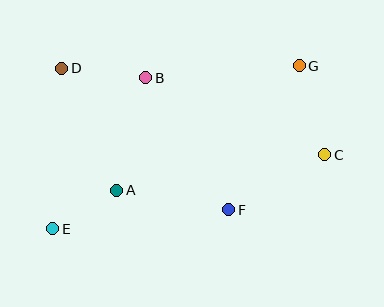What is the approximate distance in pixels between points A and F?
The distance between A and F is approximately 114 pixels.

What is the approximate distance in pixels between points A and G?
The distance between A and G is approximately 221 pixels.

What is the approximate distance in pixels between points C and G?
The distance between C and G is approximately 93 pixels.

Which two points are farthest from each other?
Points E and G are farthest from each other.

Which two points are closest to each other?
Points A and E are closest to each other.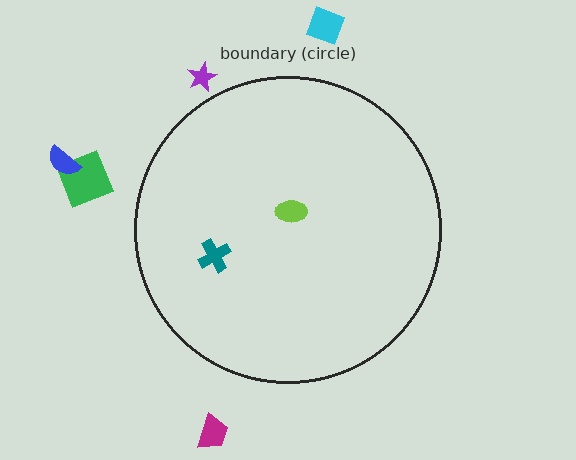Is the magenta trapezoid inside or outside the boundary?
Outside.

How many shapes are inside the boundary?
2 inside, 5 outside.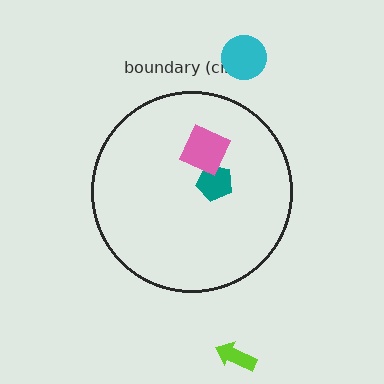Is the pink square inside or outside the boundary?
Inside.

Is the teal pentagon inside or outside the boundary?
Inside.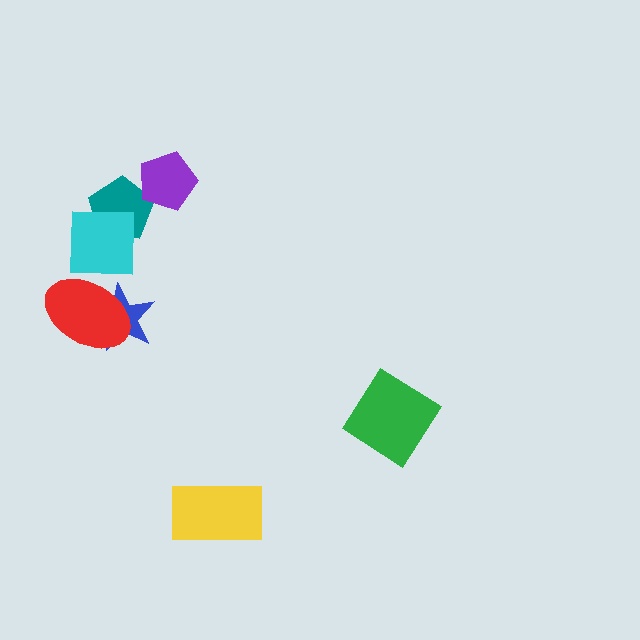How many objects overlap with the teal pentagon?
2 objects overlap with the teal pentagon.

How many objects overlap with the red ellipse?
2 objects overlap with the red ellipse.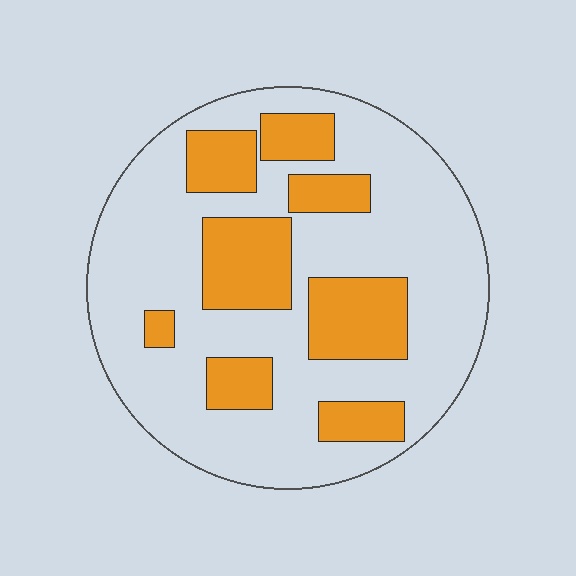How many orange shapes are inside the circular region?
8.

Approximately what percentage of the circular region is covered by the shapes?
Approximately 30%.